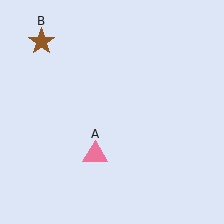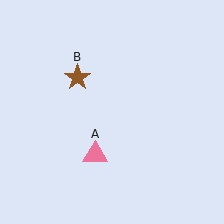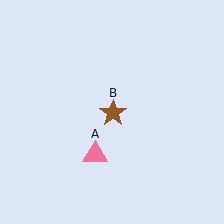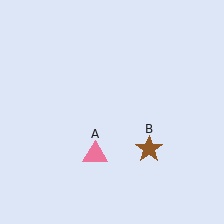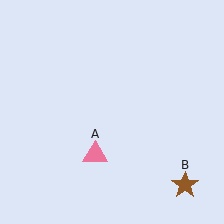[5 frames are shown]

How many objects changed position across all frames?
1 object changed position: brown star (object B).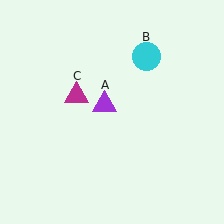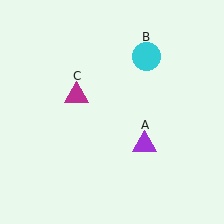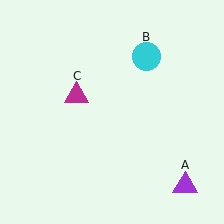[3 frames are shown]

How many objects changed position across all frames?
1 object changed position: purple triangle (object A).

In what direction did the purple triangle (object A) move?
The purple triangle (object A) moved down and to the right.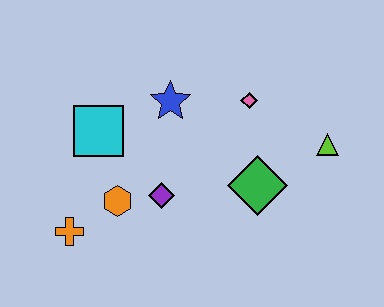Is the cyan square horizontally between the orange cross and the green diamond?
Yes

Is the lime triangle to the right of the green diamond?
Yes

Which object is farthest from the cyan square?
The lime triangle is farthest from the cyan square.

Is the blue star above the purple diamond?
Yes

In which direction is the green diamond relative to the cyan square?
The green diamond is to the right of the cyan square.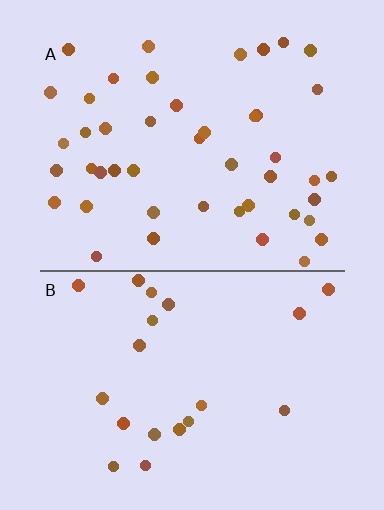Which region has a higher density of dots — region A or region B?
A (the top).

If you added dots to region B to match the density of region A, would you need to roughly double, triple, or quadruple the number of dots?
Approximately double.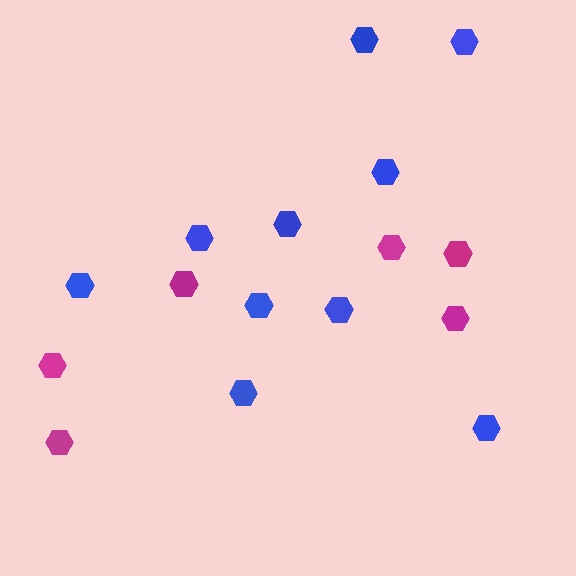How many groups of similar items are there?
There are 2 groups: one group of magenta hexagons (6) and one group of blue hexagons (10).